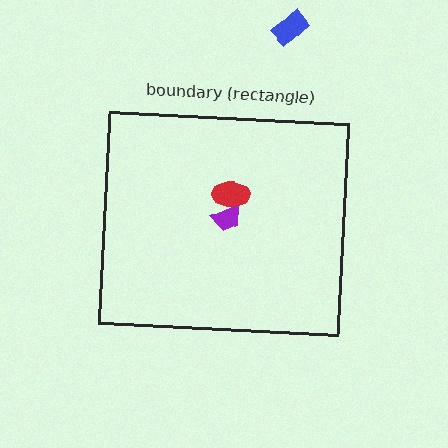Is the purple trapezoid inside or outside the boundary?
Inside.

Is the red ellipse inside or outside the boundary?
Inside.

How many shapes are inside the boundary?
2 inside, 1 outside.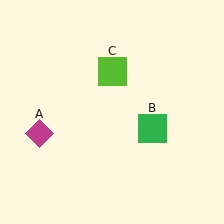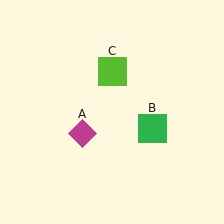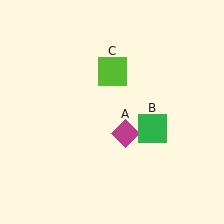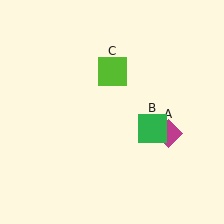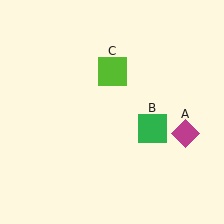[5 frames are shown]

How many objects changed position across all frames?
1 object changed position: magenta diamond (object A).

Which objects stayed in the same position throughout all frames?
Green square (object B) and lime square (object C) remained stationary.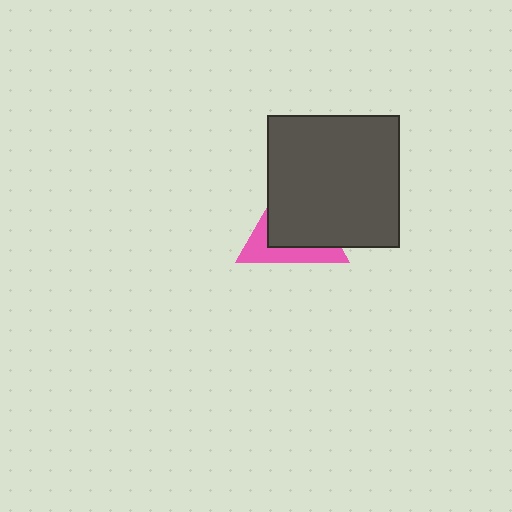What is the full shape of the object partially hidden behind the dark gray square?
The partially hidden object is a pink triangle.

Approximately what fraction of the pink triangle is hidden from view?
Roughly 62% of the pink triangle is hidden behind the dark gray square.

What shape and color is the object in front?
The object in front is a dark gray square.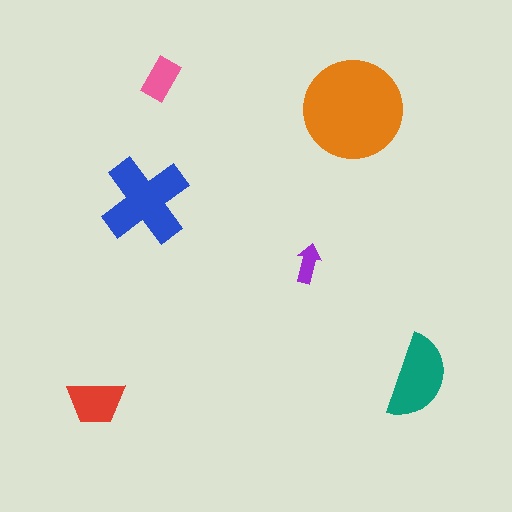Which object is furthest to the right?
The teal semicircle is rightmost.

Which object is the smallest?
The purple arrow.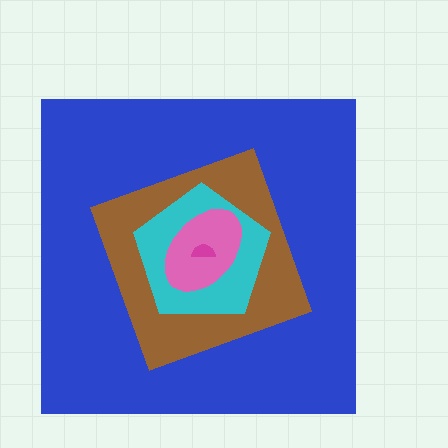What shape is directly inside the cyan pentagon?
The pink ellipse.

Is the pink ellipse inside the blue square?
Yes.